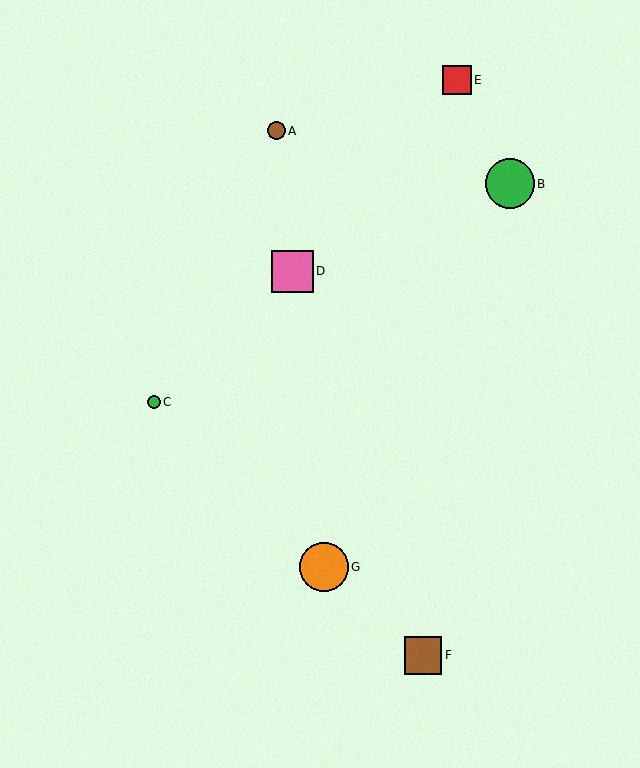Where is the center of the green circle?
The center of the green circle is at (510, 184).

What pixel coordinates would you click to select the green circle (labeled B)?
Click at (510, 184) to select the green circle B.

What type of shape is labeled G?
Shape G is an orange circle.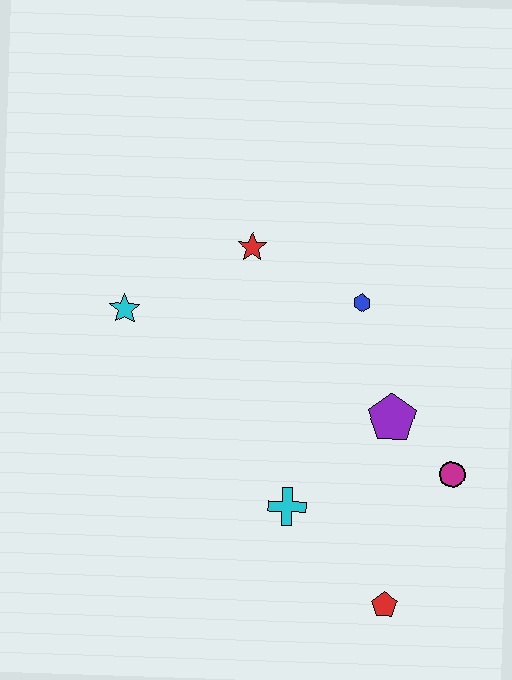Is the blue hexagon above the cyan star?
Yes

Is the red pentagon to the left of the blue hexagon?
No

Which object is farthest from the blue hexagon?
The red pentagon is farthest from the blue hexagon.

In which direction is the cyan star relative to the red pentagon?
The cyan star is above the red pentagon.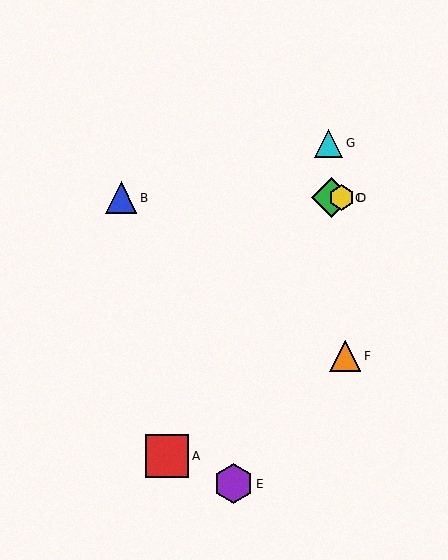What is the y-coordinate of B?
Object B is at y≈198.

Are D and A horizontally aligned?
No, D is at y≈198 and A is at y≈456.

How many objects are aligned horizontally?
3 objects (B, C, D) are aligned horizontally.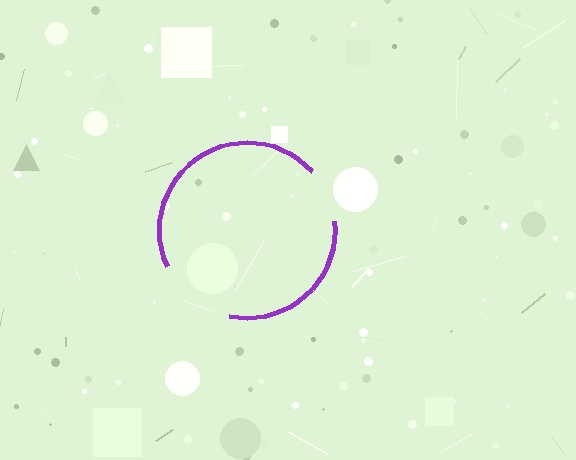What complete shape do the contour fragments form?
The contour fragments form a circle.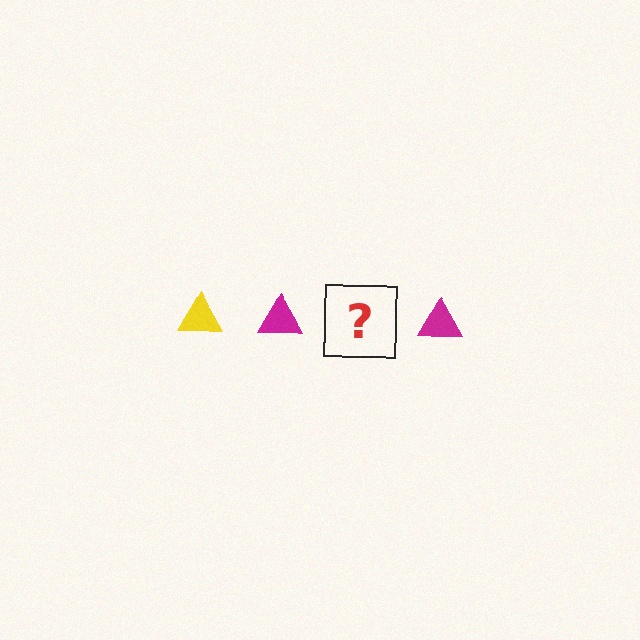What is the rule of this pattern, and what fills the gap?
The rule is that the pattern cycles through yellow, magenta triangles. The gap should be filled with a yellow triangle.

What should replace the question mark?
The question mark should be replaced with a yellow triangle.